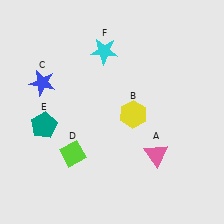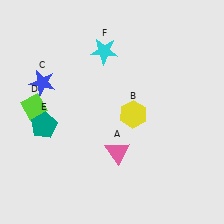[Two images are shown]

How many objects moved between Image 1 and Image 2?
2 objects moved between the two images.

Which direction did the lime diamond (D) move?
The lime diamond (D) moved up.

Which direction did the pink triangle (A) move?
The pink triangle (A) moved left.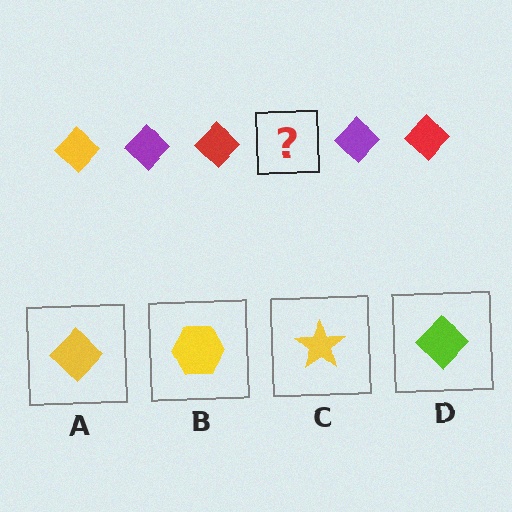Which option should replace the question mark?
Option A.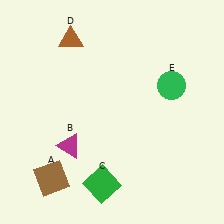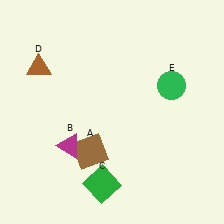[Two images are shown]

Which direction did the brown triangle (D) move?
The brown triangle (D) moved left.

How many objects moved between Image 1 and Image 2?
2 objects moved between the two images.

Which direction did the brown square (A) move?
The brown square (A) moved right.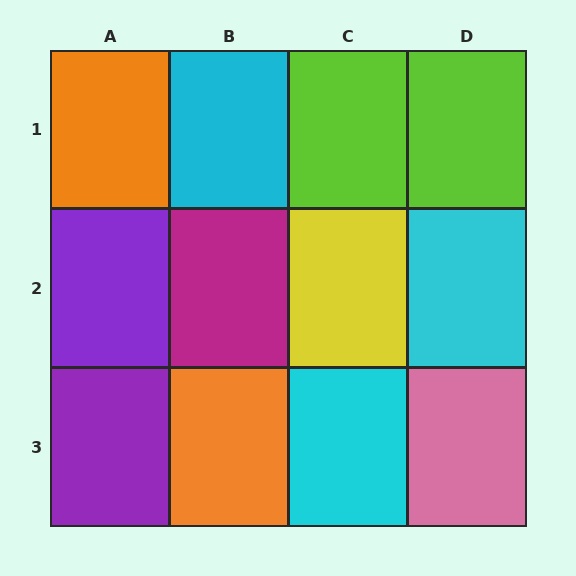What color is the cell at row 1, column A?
Orange.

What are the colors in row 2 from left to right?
Purple, magenta, yellow, cyan.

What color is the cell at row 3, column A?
Purple.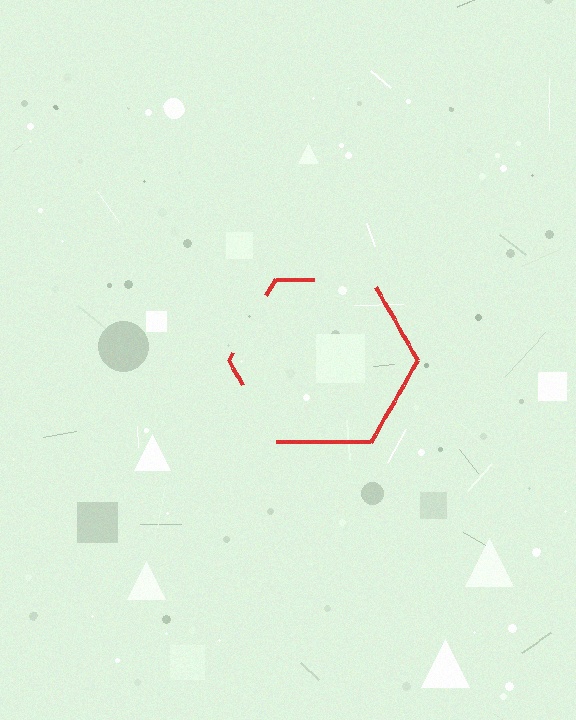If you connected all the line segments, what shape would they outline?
They would outline a hexagon.